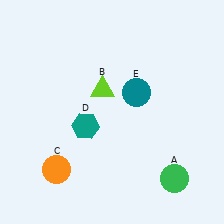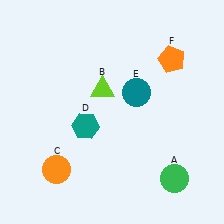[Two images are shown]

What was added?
An orange pentagon (F) was added in Image 2.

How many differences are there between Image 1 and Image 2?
There is 1 difference between the two images.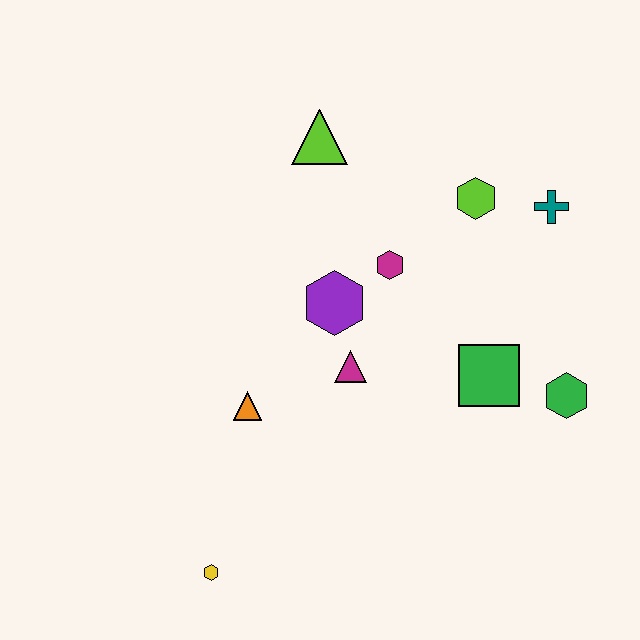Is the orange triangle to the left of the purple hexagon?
Yes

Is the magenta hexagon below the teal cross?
Yes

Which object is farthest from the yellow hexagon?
The teal cross is farthest from the yellow hexagon.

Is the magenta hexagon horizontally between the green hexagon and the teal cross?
No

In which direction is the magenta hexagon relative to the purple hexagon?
The magenta hexagon is to the right of the purple hexagon.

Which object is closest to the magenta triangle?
The purple hexagon is closest to the magenta triangle.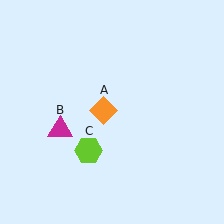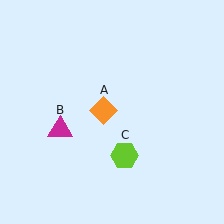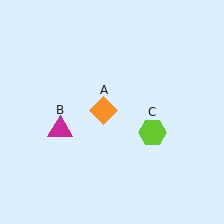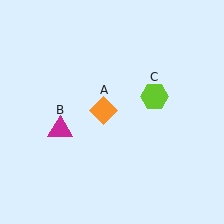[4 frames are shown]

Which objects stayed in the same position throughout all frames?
Orange diamond (object A) and magenta triangle (object B) remained stationary.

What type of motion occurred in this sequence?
The lime hexagon (object C) rotated counterclockwise around the center of the scene.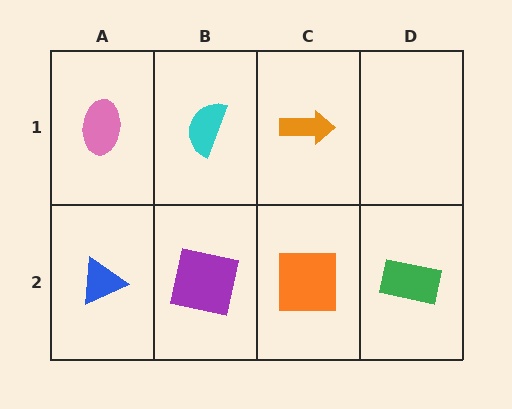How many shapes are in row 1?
3 shapes.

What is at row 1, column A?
A pink ellipse.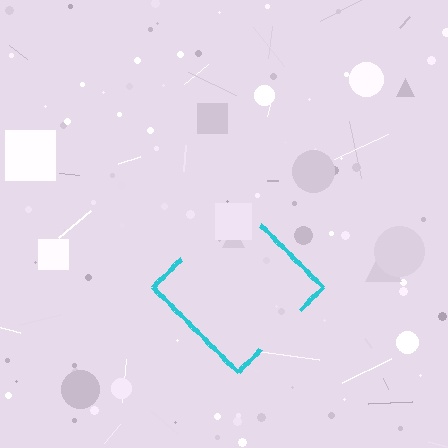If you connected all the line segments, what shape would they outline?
They would outline a diamond.